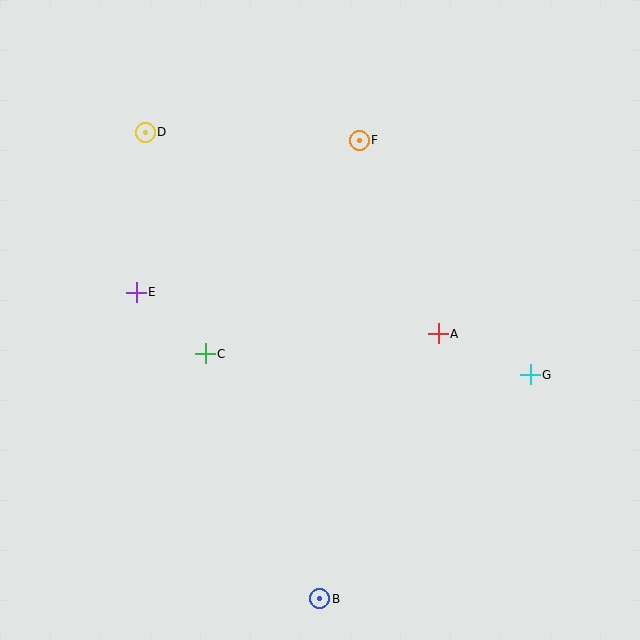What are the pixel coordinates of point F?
Point F is at (359, 140).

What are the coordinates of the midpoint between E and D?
The midpoint between E and D is at (141, 212).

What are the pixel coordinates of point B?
Point B is at (320, 599).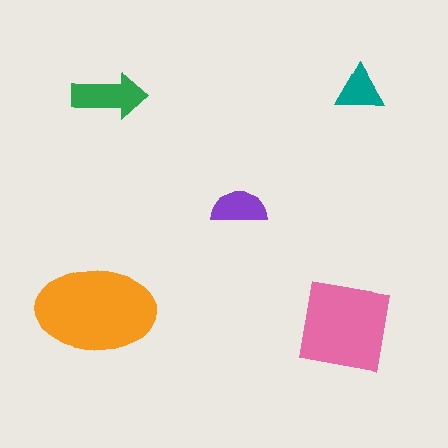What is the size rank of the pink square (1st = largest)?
2nd.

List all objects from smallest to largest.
The teal triangle, the purple semicircle, the green arrow, the pink square, the orange ellipse.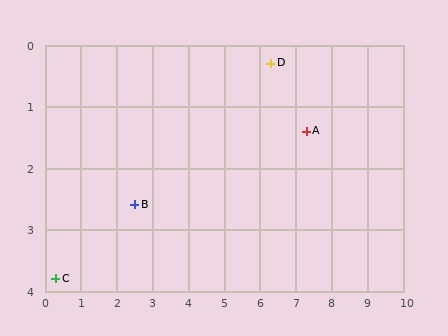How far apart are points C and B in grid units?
Points C and B are about 2.5 grid units apart.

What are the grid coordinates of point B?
Point B is at approximately (2.5, 2.6).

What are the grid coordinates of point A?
Point A is at approximately (7.3, 1.4).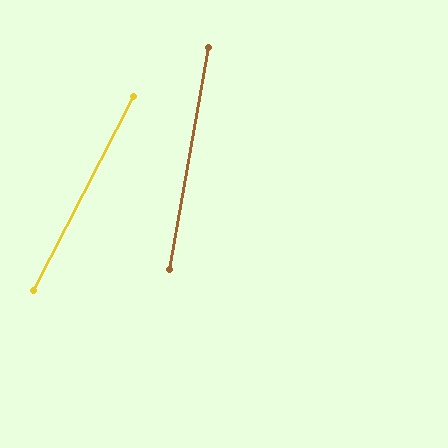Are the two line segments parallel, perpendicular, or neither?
Neither parallel nor perpendicular — they differ by about 17°.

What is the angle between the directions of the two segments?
Approximately 17 degrees.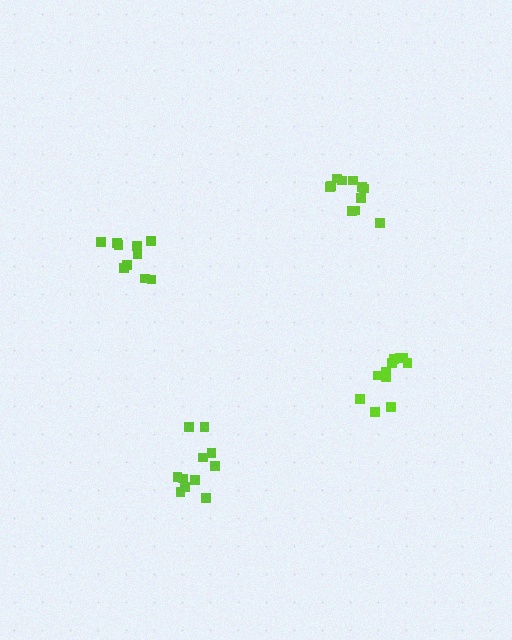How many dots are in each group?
Group 1: 11 dots, Group 2: 11 dots, Group 3: 10 dots, Group 4: 11 dots (43 total).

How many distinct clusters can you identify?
There are 4 distinct clusters.